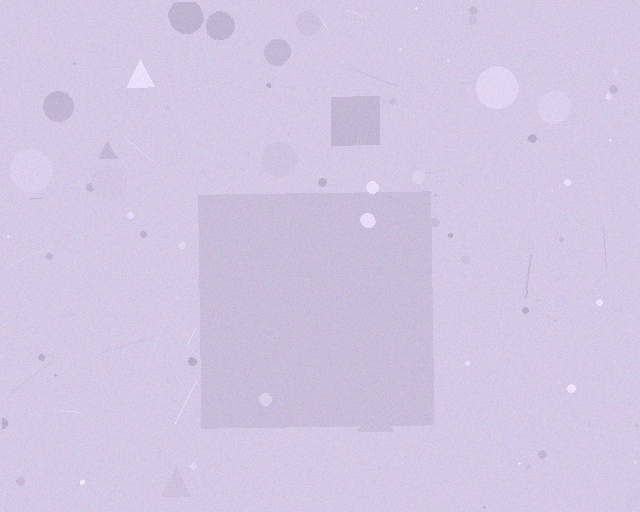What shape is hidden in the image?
A square is hidden in the image.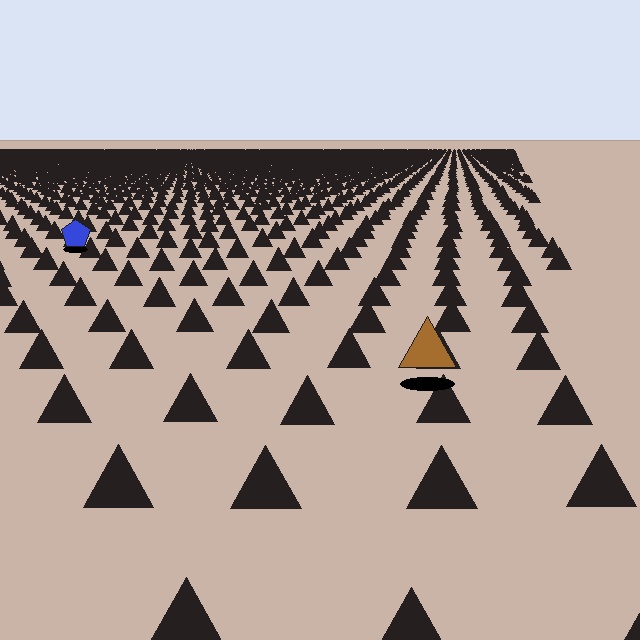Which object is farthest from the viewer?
The blue pentagon is farthest from the viewer. It appears smaller and the ground texture around it is denser.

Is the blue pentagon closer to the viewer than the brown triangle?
No. The brown triangle is closer — you can tell from the texture gradient: the ground texture is coarser near it.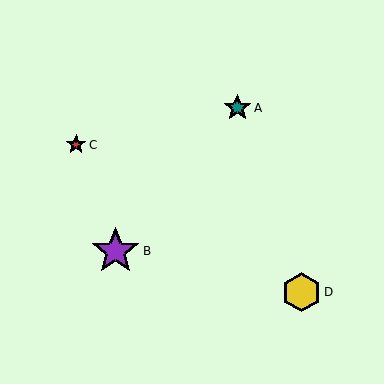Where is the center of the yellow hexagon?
The center of the yellow hexagon is at (302, 292).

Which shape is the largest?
The purple star (labeled B) is the largest.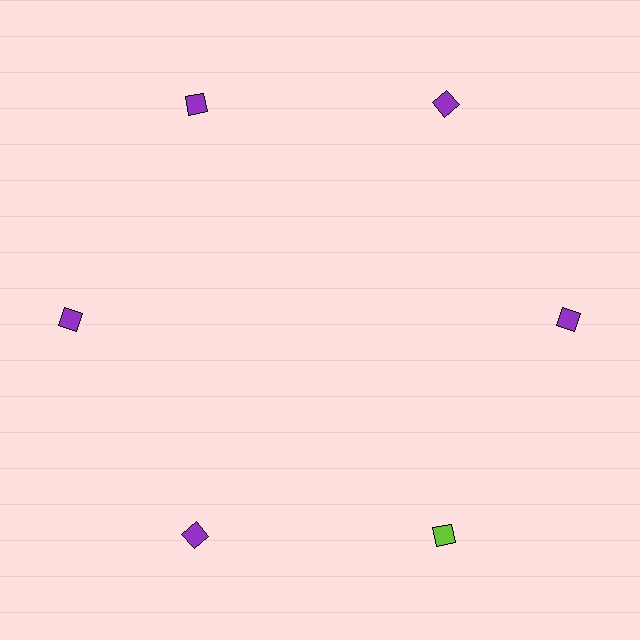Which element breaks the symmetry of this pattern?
The lime diamond at roughly the 5 o'clock position breaks the symmetry. All other shapes are purple diamonds.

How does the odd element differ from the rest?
It has a different color: lime instead of purple.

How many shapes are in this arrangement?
There are 6 shapes arranged in a ring pattern.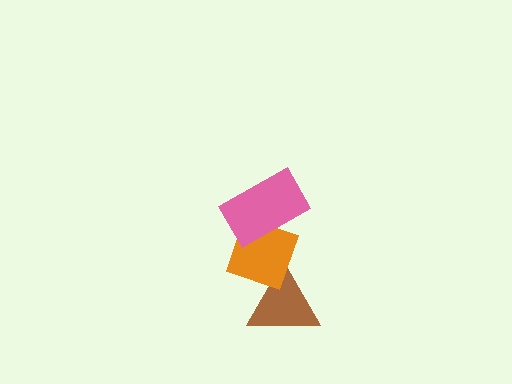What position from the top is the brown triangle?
The brown triangle is 3rd from the top.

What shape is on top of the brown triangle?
The orange diamond is on top of the brown triangle.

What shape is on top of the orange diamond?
The pink rectangle is on top of the orange diamond.